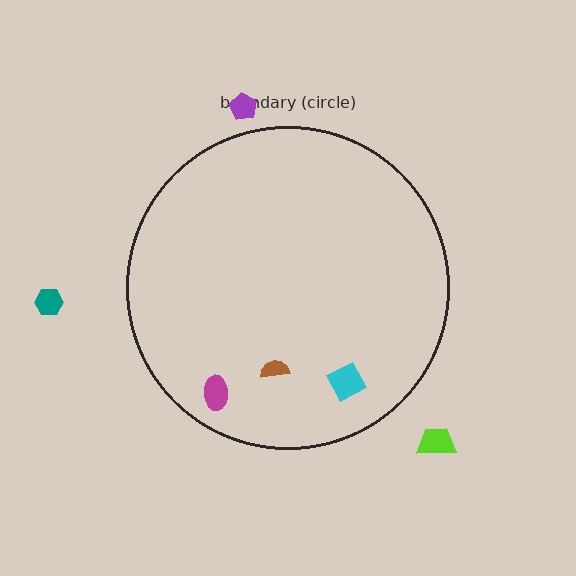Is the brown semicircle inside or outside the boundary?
Inside.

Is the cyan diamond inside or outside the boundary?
Inside.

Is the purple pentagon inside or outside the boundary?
Outside.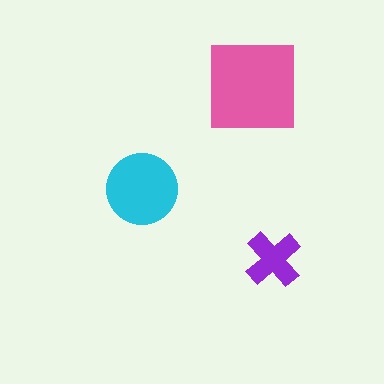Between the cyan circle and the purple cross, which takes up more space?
The cyan circle.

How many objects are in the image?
There are 3 objects in the image.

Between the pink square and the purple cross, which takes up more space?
The pink square.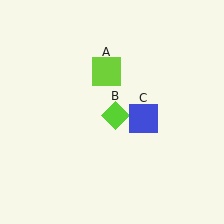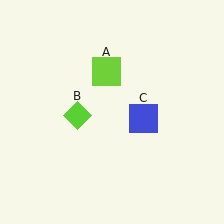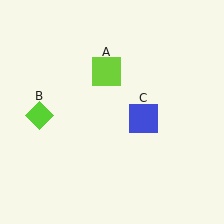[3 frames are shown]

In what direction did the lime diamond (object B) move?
The lime diamond (object B) moved left.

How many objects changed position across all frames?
1 object changed position: lime diamond (object B).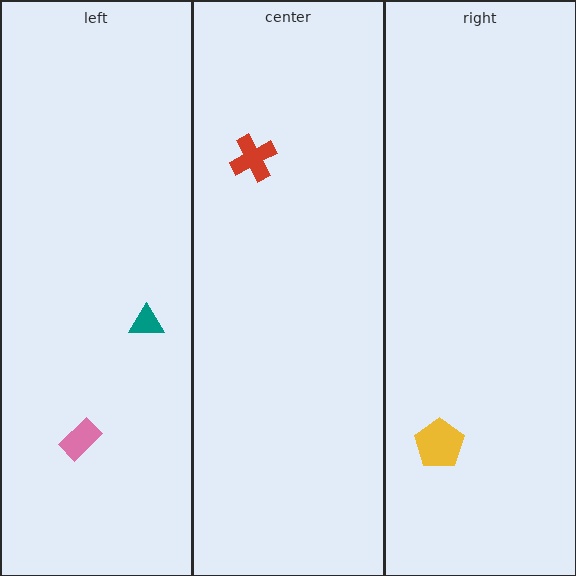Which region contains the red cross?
The center region.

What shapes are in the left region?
The pink rectangle, the teal triangle.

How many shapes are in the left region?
2.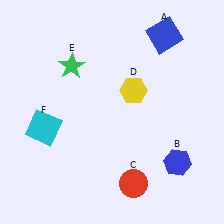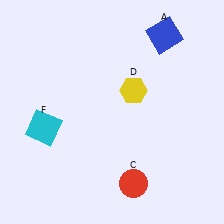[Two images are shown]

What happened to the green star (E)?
The green star (E) was removed in Image 2. It was in the top-left area of Image 1.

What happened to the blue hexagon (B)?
The blue hexagon (B) was removed in Image 2. It was in the bottom-right area of Image 1.